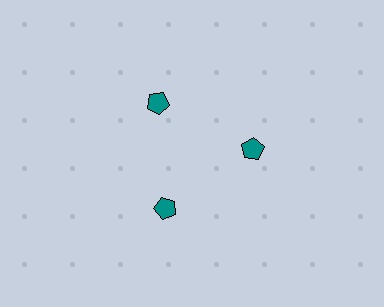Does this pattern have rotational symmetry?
Yes, this pattern has 3-fold rotational symmetry. It looks the same after rotating 120 degrees around the center.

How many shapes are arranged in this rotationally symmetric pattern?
There are 3 shapes, arranged in 3 groups of 1.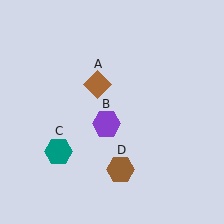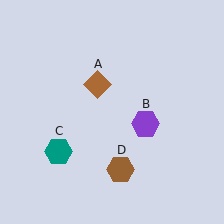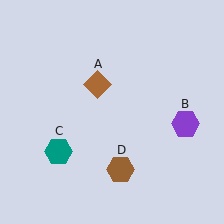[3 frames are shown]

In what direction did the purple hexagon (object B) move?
The purple hexagon (object B) moved right.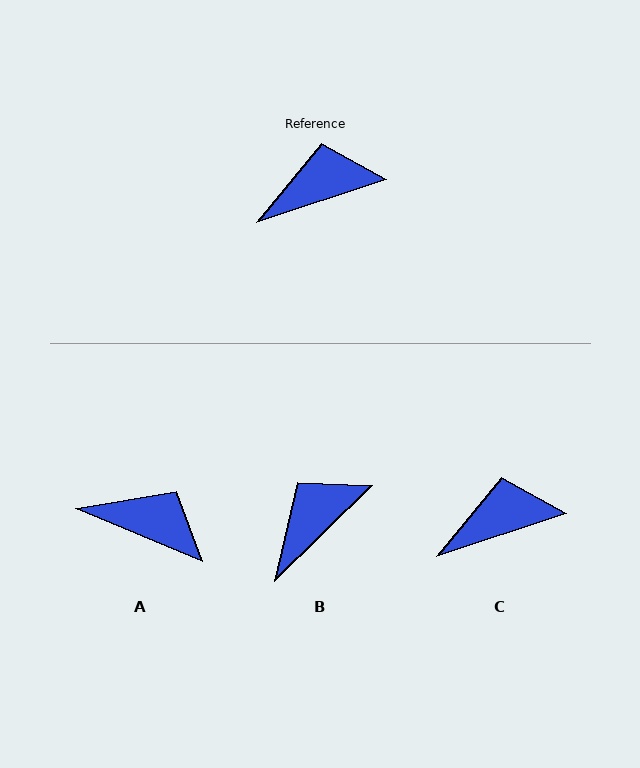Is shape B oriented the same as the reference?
No, it is off by about 26 degrees.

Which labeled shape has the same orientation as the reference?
C.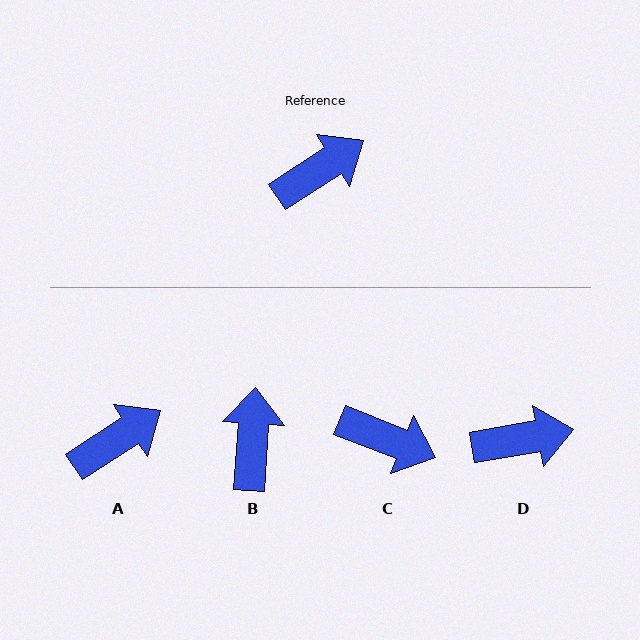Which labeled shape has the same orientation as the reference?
A.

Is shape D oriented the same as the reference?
No, it is off by about 23 degrees.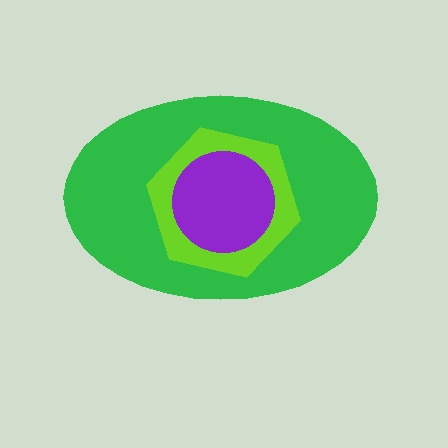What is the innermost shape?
The purple circle.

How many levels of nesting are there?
3.